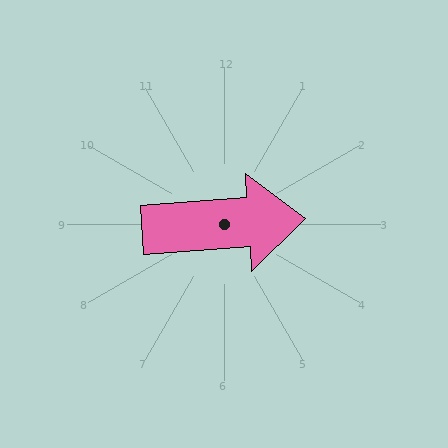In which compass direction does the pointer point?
East.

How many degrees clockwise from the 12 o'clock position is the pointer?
Approximately 86 degrees.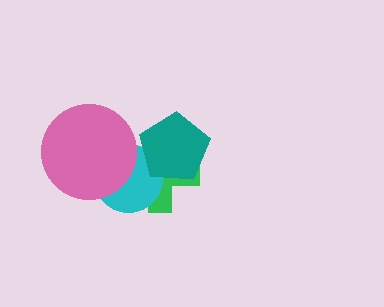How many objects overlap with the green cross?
3 objects overlap with the green cross.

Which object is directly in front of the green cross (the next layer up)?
The cyan circle is directly in front of the green cross.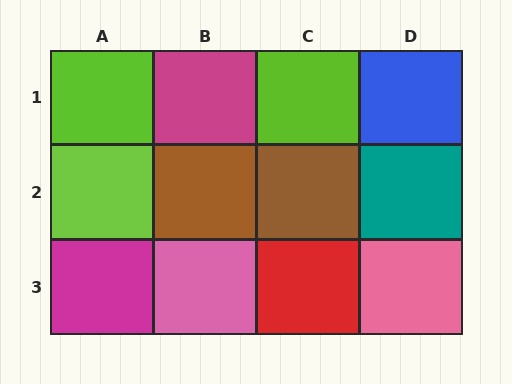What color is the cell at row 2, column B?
Brown.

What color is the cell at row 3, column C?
Red.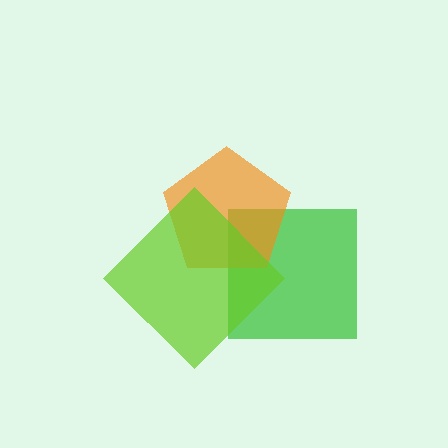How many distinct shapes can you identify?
There are 3 distinct shapes: a green square, an orange pentagon, a lime diamond.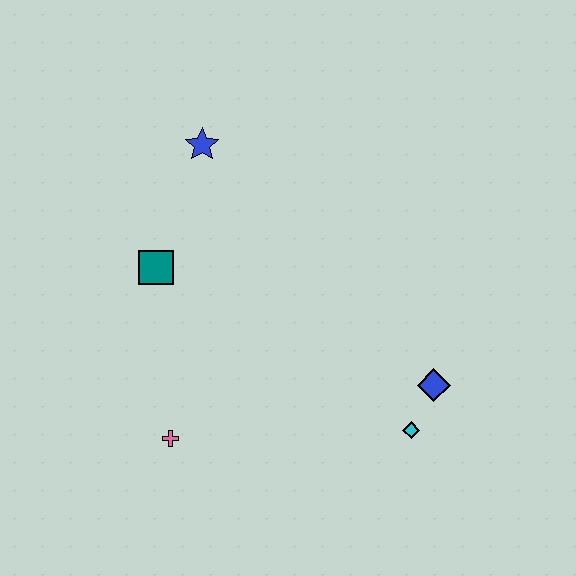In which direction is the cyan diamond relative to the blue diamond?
The cyan diamond is below the blue diamond.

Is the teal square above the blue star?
No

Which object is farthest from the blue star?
The cyan diamond is farthest from the blue star.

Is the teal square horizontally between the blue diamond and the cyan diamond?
No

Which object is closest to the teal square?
The blue star is closest to the teal square.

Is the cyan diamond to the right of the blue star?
Yes